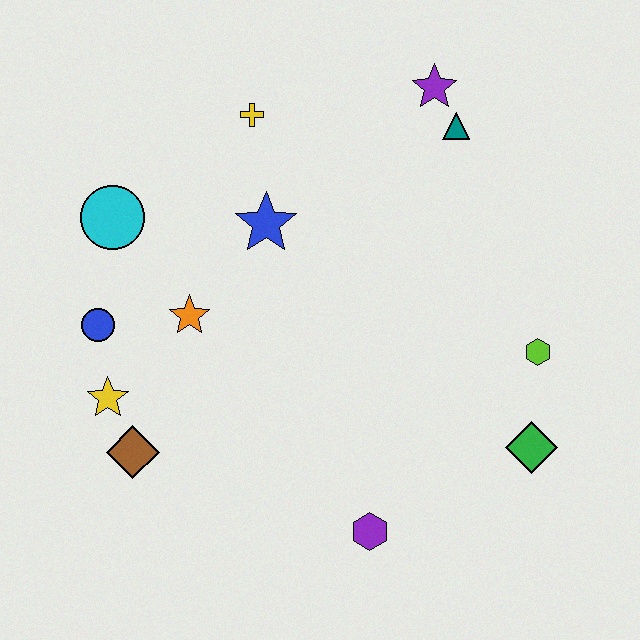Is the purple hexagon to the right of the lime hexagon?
No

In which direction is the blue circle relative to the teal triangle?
The blue circle is to the left of the teal triangle.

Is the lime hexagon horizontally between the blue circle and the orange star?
No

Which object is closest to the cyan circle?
The blue circle is closest to the cyan circle.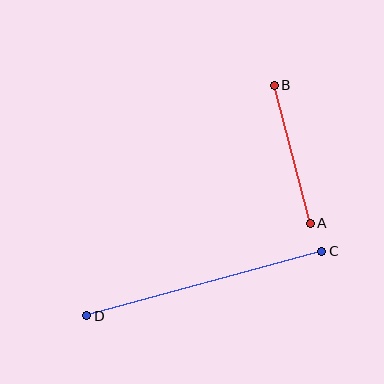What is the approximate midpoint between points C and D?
The midpoint is at approximately (204, 284) pixels.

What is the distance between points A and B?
The distance is approximately 142 pixels.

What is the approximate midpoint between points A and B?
The midpoint is at approximately (292, 154) pixels.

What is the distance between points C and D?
The distance is approximately 243 pixels.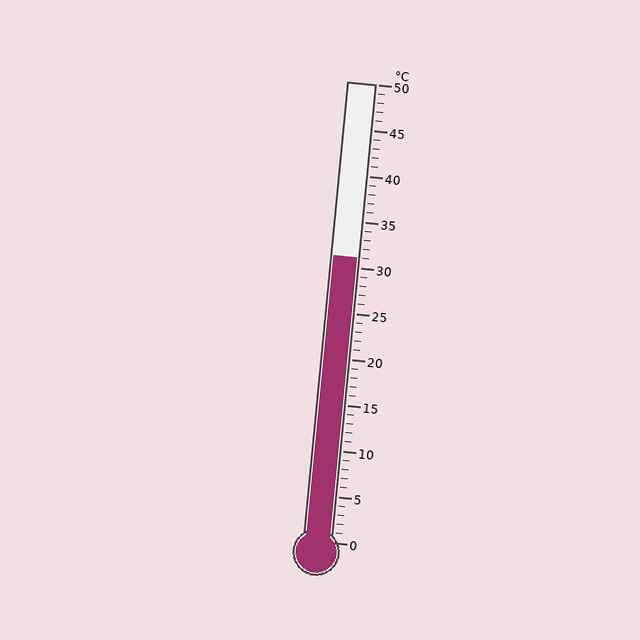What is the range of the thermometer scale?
The thermometer scale ranges from 0°C to 50°C.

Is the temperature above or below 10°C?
The temperature is above 10°C.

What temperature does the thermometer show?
The thermometer shows approximately 31°C.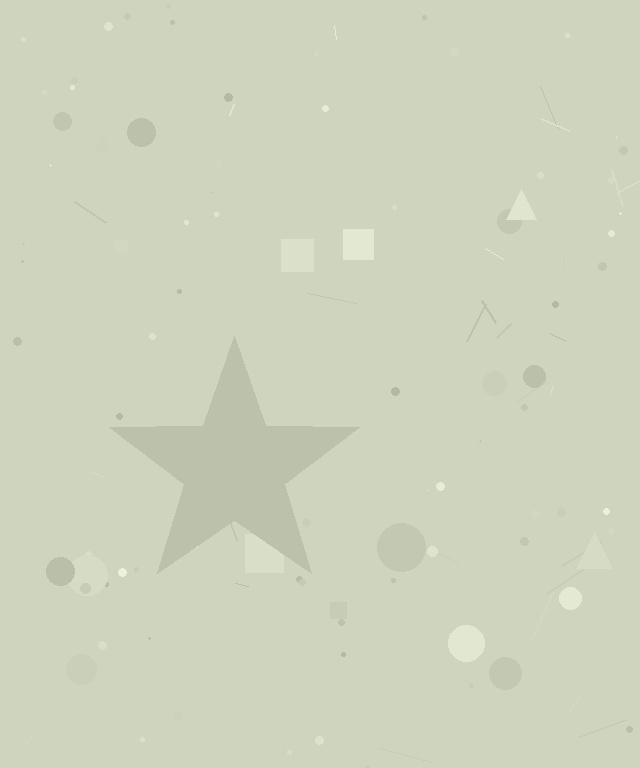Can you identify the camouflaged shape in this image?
The camouflaged shape is a star.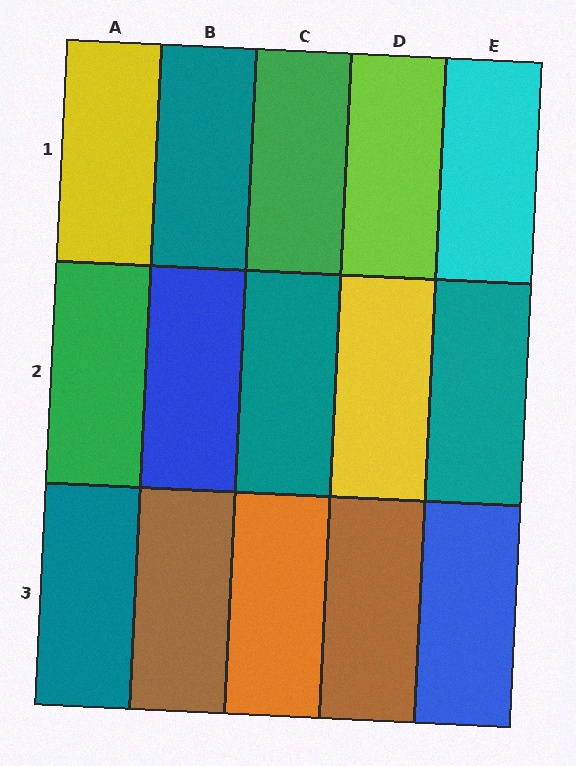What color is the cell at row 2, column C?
Teal.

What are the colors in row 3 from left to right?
Teal, brown, orange, brown, blue.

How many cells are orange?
1 cell is orange.